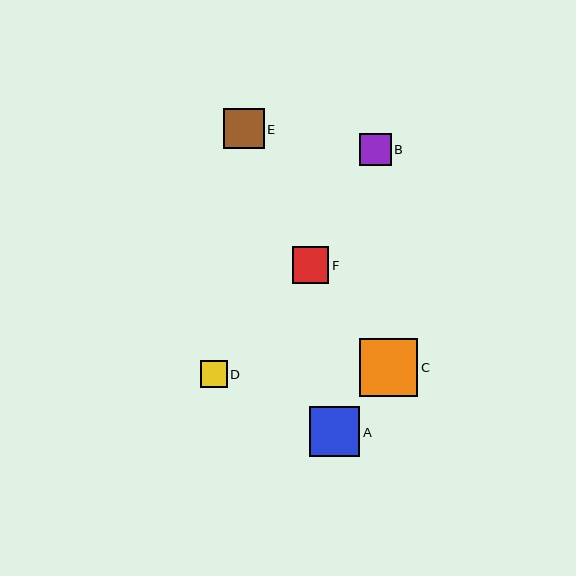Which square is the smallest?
Square D is the smallest with a size of approximately 27 pixels.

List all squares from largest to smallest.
From largest to smallest: C, A, E, F, B, D.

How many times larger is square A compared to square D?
Square A is approximately 1.9 times the size of square D.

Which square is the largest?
Square C is the largest with a size of approximately 58 pixels.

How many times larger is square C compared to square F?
Square C is approximately 1.6 times the size of square F.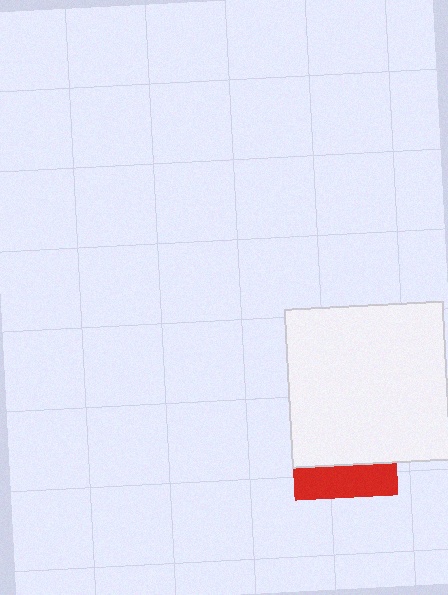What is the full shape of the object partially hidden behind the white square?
The partially hidden object is a red square.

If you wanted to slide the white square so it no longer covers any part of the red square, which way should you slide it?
Slide it up — that is the most direct way to separate the two shapes.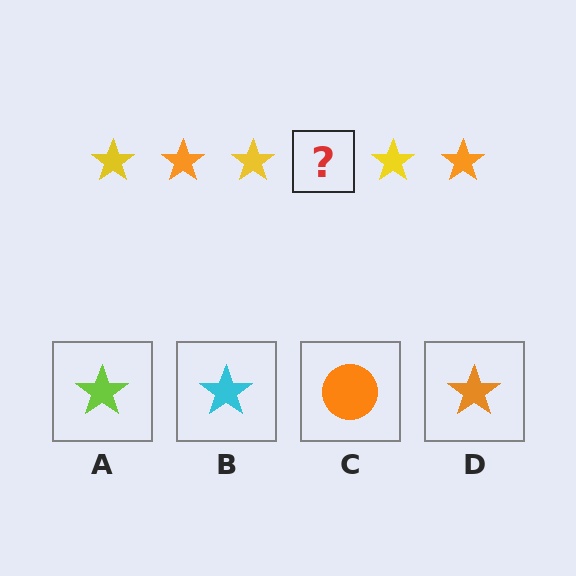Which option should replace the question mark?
Option D.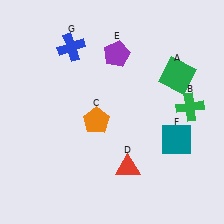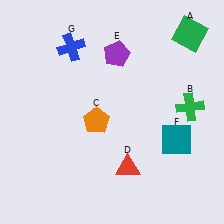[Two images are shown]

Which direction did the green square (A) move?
The green square (A) moved up.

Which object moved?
The green square (A) moved up.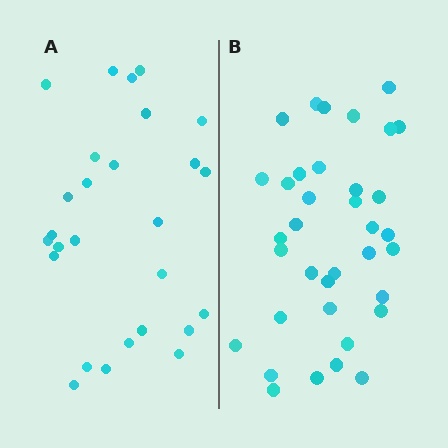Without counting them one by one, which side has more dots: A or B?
Region B (the right region) has more dots.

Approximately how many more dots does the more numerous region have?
Region B has roughly 8 or so more dots than region A.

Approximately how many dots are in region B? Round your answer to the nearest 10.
About 40 dots. (The exact count is 36, which rounds to 40.)